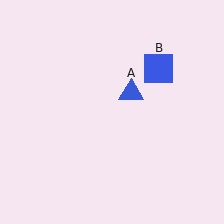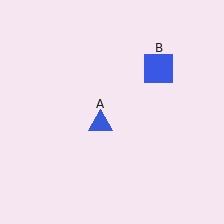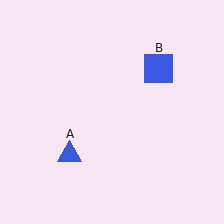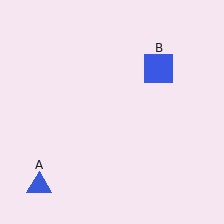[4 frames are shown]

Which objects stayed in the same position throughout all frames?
Blue square (object B) remained stationary.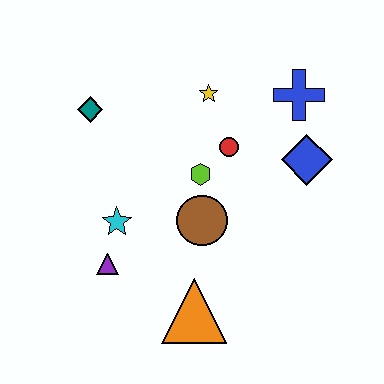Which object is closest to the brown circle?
The lime hexagon is closest to the brown circle.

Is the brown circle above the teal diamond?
No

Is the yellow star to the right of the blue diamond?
No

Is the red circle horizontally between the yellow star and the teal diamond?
No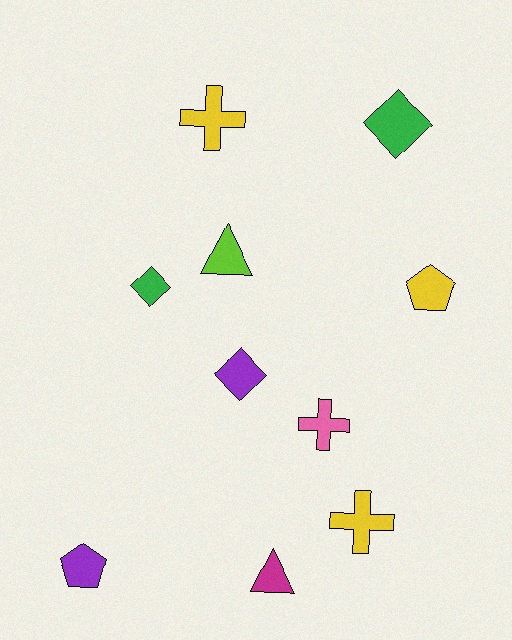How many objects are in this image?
There are 10 objects.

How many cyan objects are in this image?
There are no cyan objects.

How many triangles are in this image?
There are 2 triangles.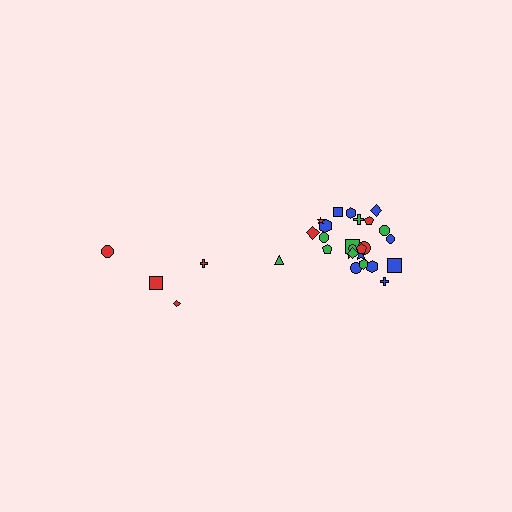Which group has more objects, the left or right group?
The right group.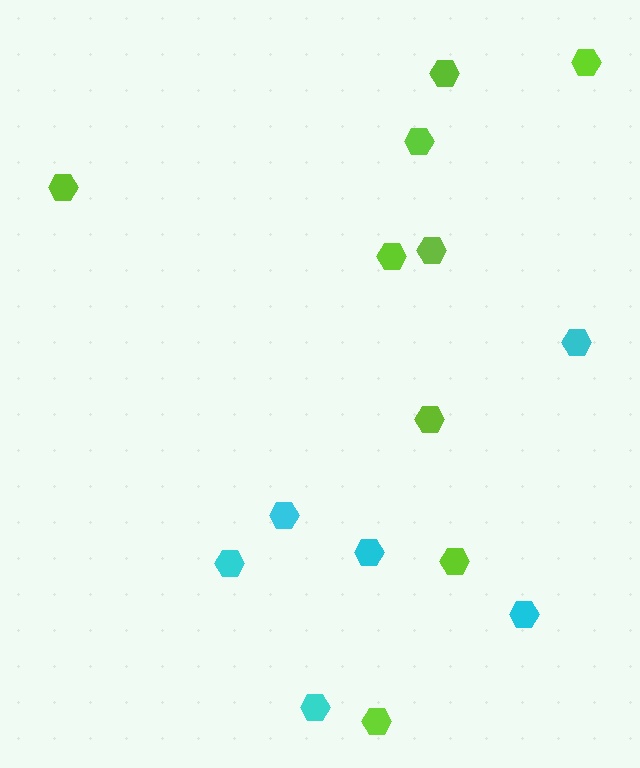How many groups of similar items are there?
There are 2 groups: one group of lime hexagons (9) and one group of cyan hexagons (6).